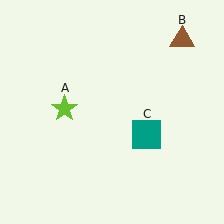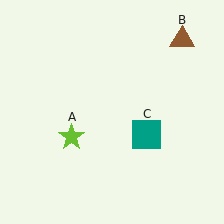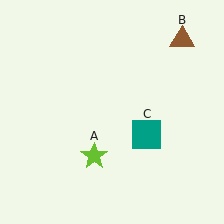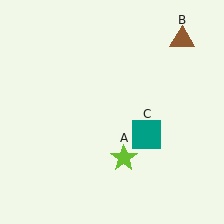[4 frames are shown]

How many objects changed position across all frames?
1 object changed position: lime star (object A).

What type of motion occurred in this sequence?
The lime star (object A) rotated counterclockwise around the center of the scene.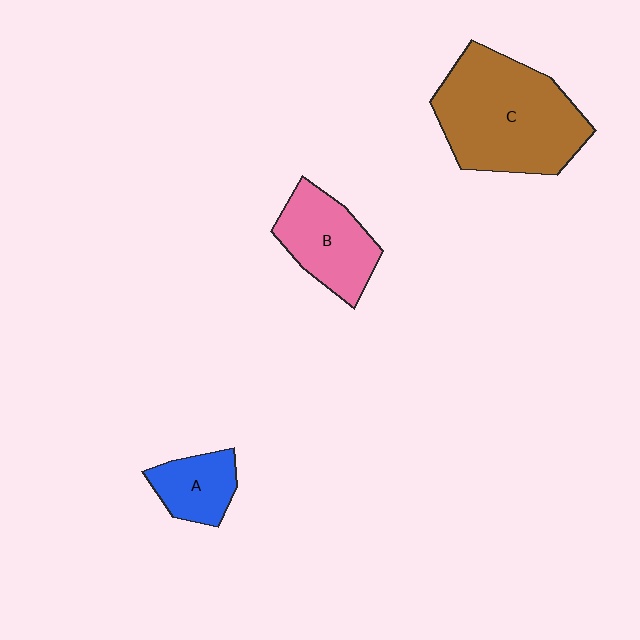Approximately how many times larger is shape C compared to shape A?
Approximately 2.9 times.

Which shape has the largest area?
Shape C (brown).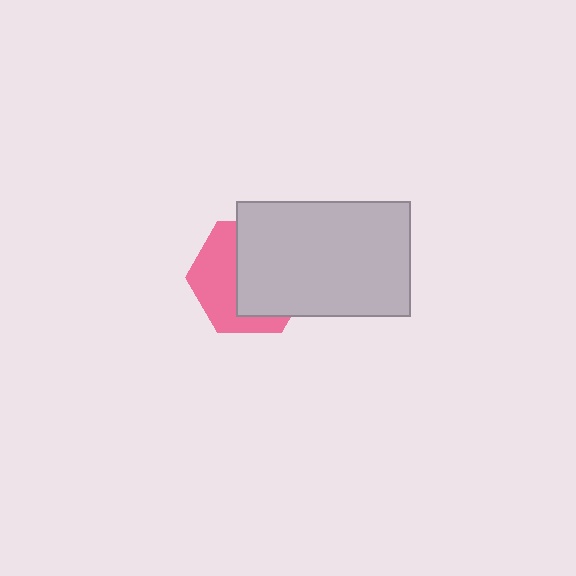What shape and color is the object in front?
The object in front is a light gray rectangle.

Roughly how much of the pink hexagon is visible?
A small part of it is visible (roughly 43%).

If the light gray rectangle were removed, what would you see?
You would see the complete pink hexagon.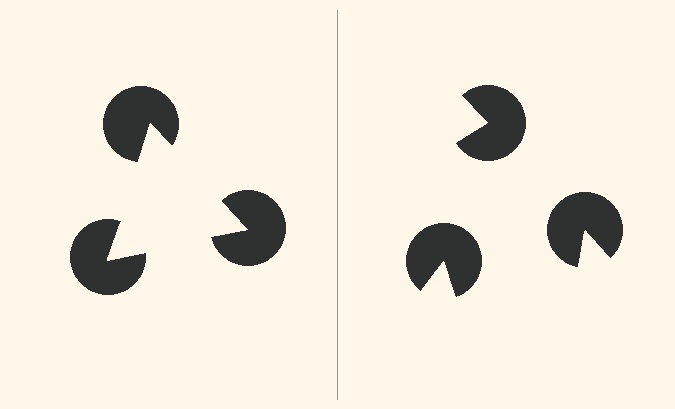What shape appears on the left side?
An illusory triangle.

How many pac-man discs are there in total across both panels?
6 — 3 on each side.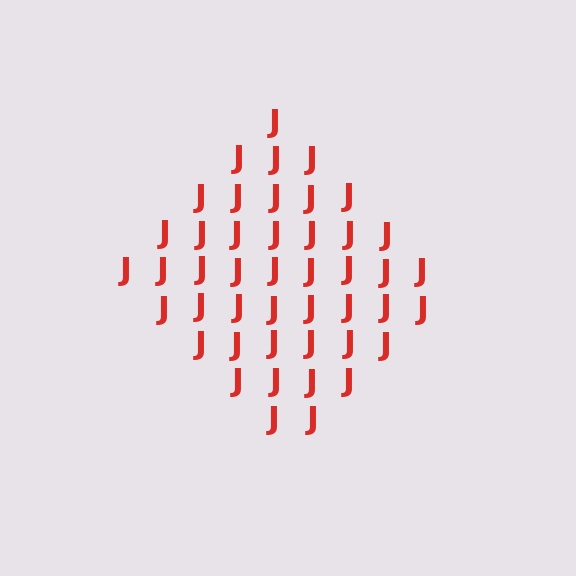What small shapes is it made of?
It is made of small letter J's.